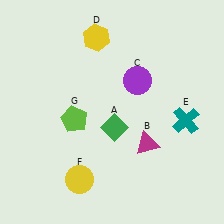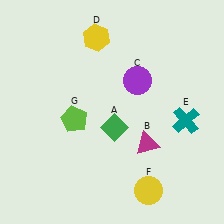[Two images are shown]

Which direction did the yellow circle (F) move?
The yellow circle (F) moved right.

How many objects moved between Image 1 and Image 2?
1 object moved between the two images.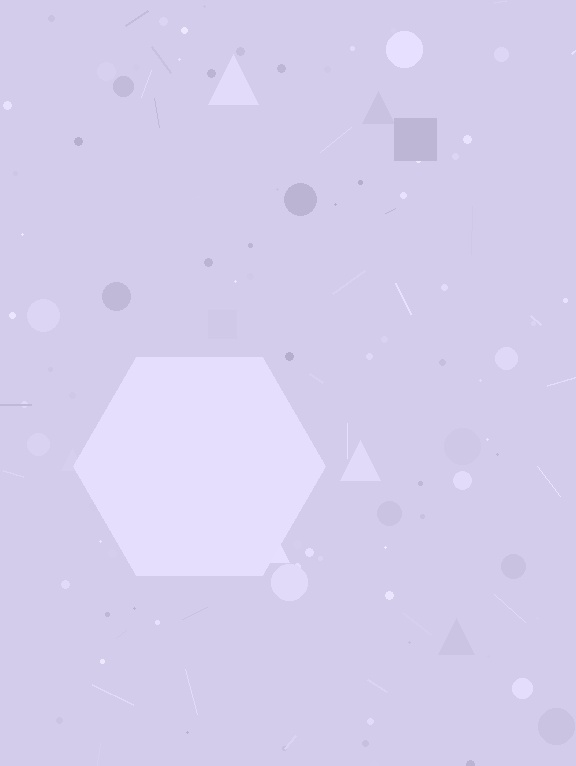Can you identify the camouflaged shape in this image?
The camouflaged shape is a hexagon.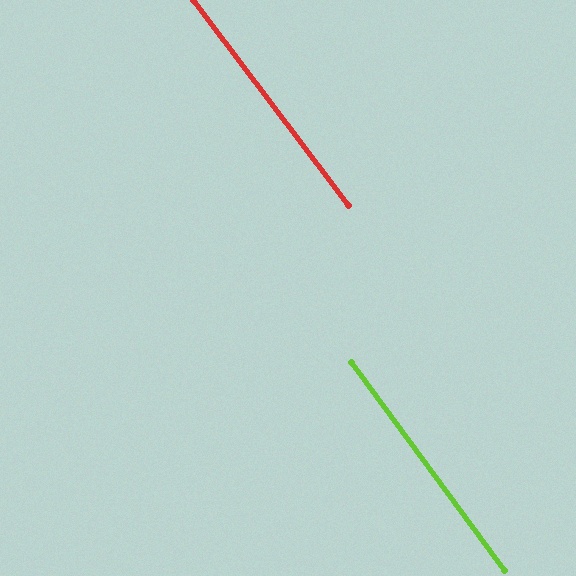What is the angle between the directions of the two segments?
Approximately 1 degree.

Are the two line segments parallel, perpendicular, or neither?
Parallel — their directions differ by only 0.6°.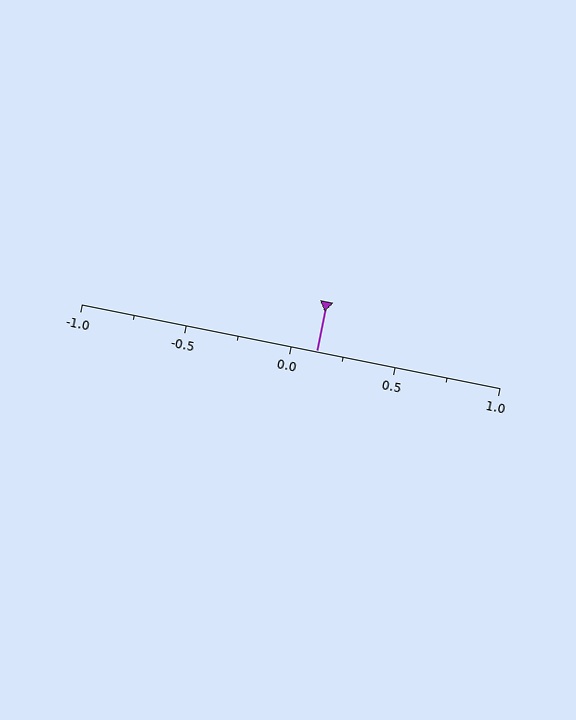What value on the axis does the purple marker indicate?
The marker indicates approximately 0.12.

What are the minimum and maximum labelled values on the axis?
The axis runs from -1.0 to 1.0.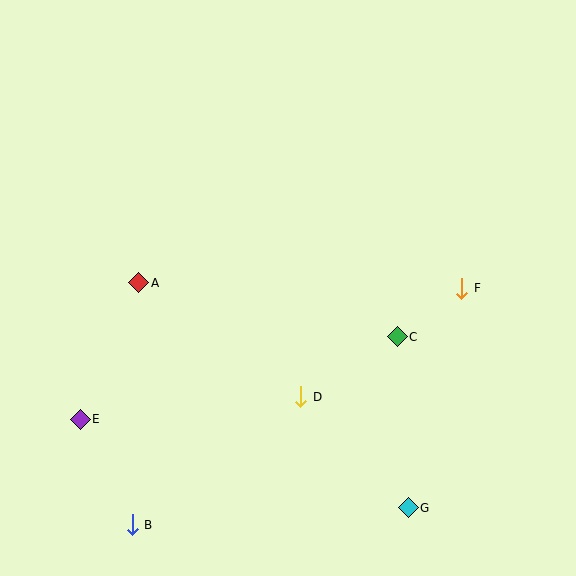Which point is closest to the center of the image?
Point D at (301, 397) is closest to the center.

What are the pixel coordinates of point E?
Point E is at (80, 419).